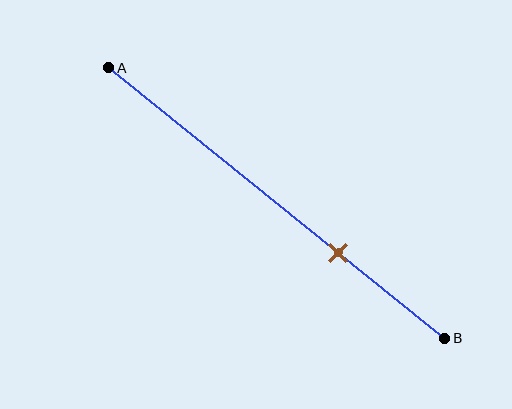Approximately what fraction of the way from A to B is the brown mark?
The brown mark is approximately 70% of the way from A to B.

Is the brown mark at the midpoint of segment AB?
No, the mark is at about 70% from A, not at the 50% midpoint.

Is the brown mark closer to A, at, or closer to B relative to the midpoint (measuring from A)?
The brown mark is closer to point B than the midpoint of segment AB.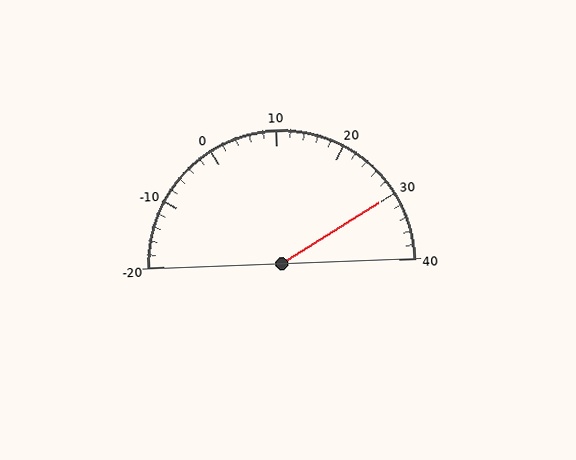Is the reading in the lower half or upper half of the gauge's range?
The reading is in the upper half of the range (-20 to 40).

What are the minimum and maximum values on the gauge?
The gauge ranges from -20 to 40.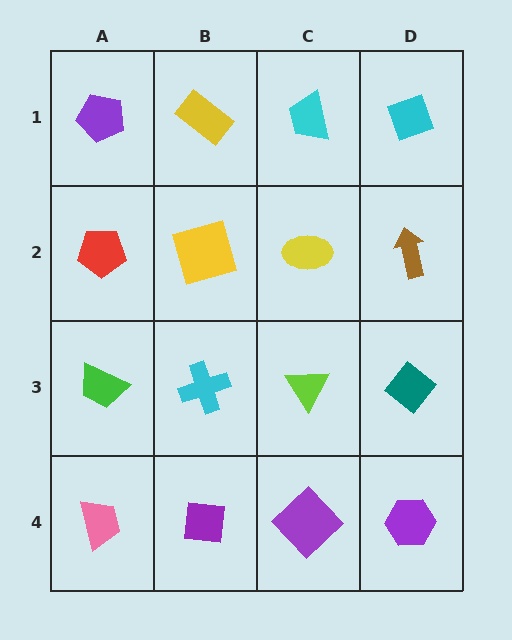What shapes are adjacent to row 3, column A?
A red pentagon (row 2, column A), a pink trapezoid (row 4, column A), a cyan cross (row 3, column B).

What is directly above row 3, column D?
A brown arrow.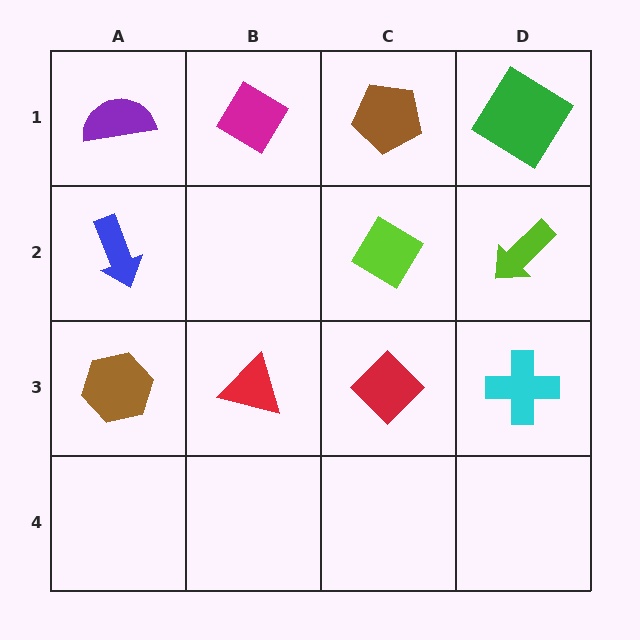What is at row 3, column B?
A red triangle.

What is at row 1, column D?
A green diamond.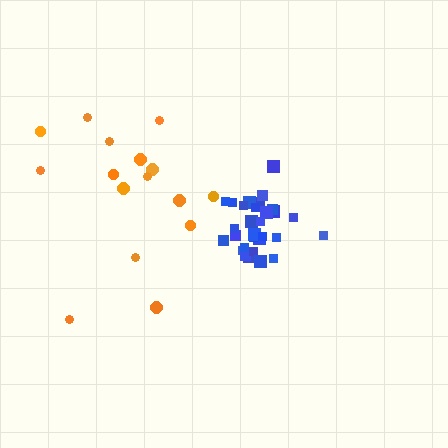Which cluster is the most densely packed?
Blue.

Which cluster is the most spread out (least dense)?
Orange.